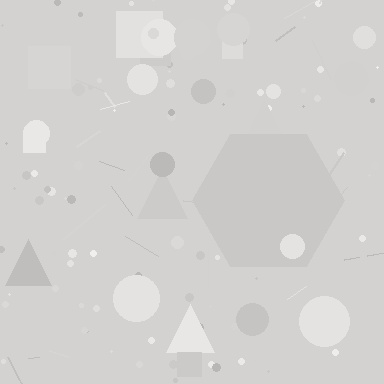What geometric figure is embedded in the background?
A hexagon is embedded in the background.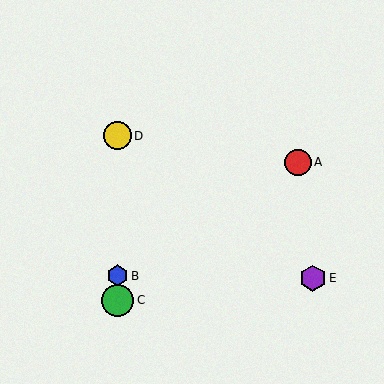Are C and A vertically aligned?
No, C is at x≈117 and A is at x≈298.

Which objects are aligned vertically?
Objects B, C, D are aligned vertically.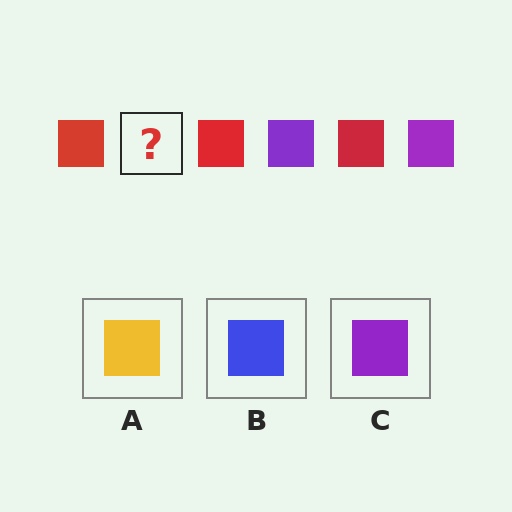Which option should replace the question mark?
Option C.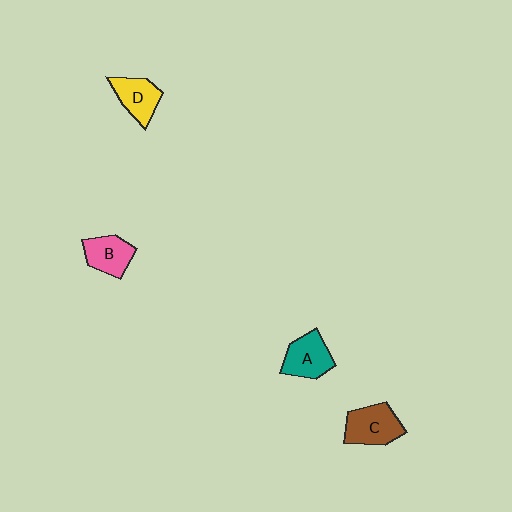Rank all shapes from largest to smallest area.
From largest to smallest: C (brown), A (teal), D (yellow), B (pink).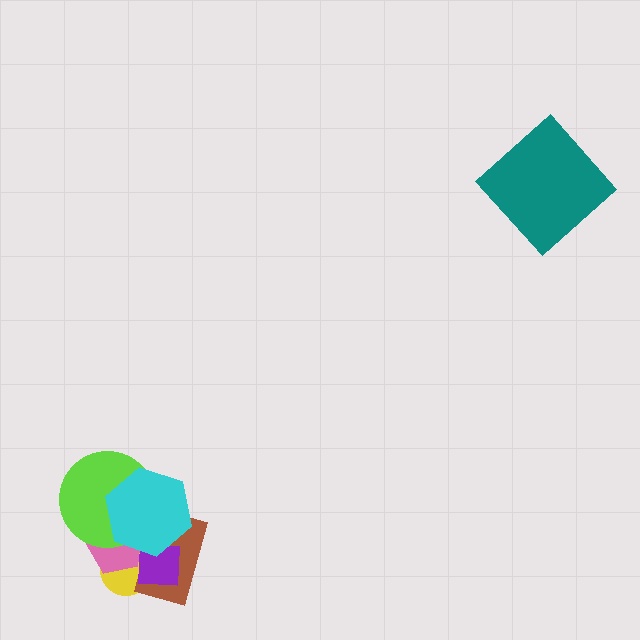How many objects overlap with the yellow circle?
4 objects overlap with the yellow circle.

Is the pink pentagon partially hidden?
Yes, it is partially covered by another shape.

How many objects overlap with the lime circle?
2 objects overlap with the lime circle.